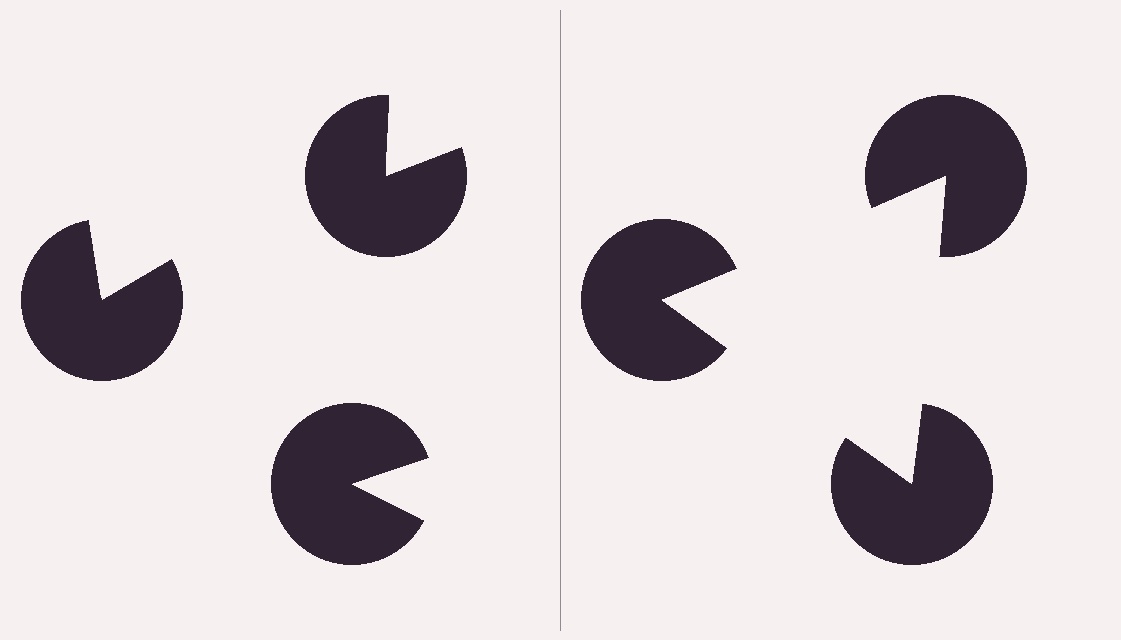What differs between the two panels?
The pac-man discs are positioned identically on both sides; only the wedge orientations differ. On the right they align to a triangle; on the left they are misaligned.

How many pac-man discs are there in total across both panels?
6 — 3 on each side.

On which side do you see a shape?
An illusory triangle appears on the right side. On the left side the wedge cuts are rotated, so no coherent shape forms.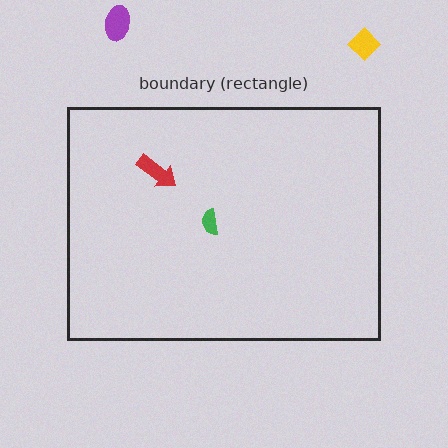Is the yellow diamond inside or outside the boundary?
Outside.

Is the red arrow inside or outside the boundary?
Inside.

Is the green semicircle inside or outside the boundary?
Inside.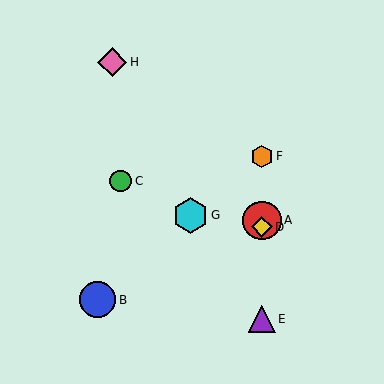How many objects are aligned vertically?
4 objects (A, D, E, F) are aligned vertically.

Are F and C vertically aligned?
No, F is at x≈262 and C is at x≈121.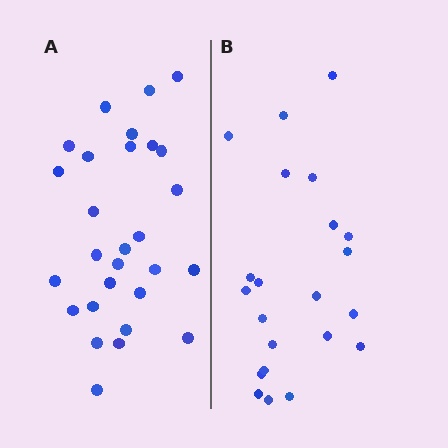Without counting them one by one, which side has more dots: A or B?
Region A (the left region) has more dots.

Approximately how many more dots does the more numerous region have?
Region A has about 6 more dots than region B.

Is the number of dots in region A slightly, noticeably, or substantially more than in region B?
Region A has noticeably more, but not dramatically so. The ratio is roughly 1.3 to 1.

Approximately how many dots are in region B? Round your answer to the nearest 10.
About 20 dots. (The exact count is 22, which rounds to 20.)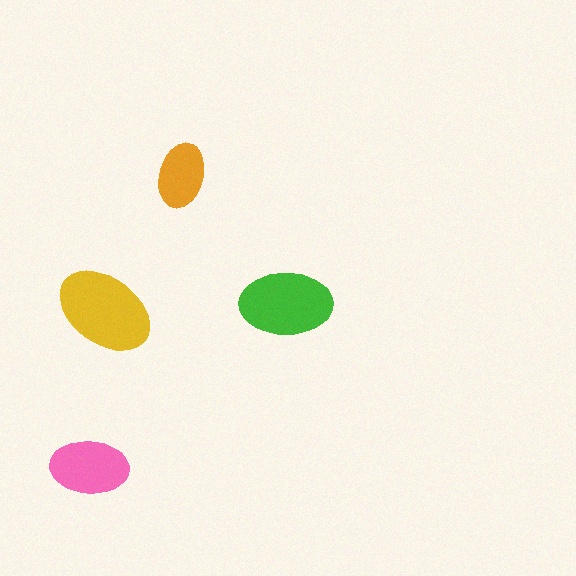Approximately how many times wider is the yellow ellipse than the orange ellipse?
About 1.5 times wider.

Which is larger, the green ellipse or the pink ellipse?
The green one.